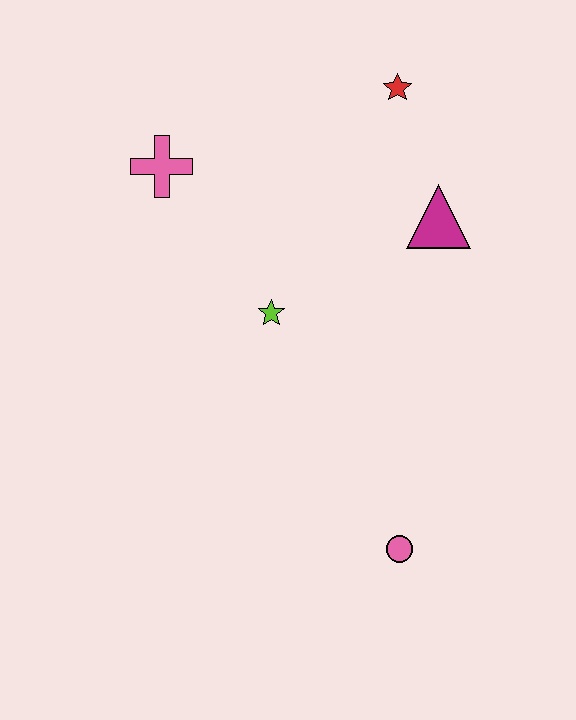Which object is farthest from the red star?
The pink circle is farthest from the red star.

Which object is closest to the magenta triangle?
The red star is closest to the magenta triangle.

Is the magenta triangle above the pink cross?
No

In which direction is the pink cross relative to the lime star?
The pink cross is above the lime star.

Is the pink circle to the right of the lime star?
Yes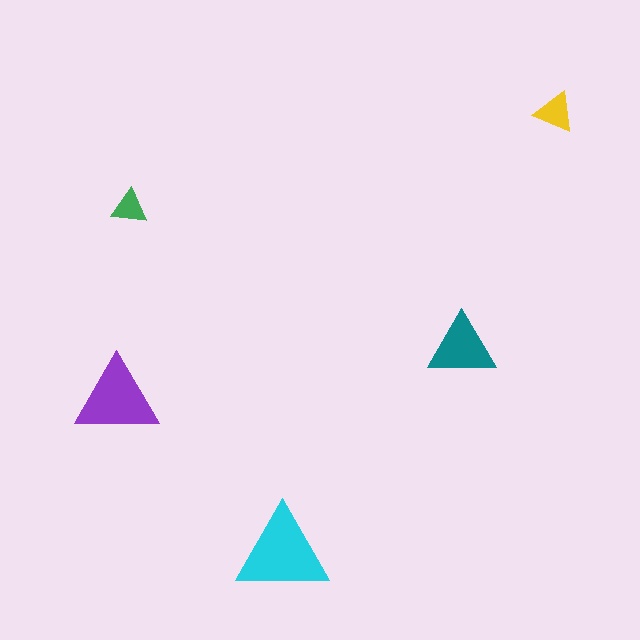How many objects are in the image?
There are 5 objects in the image.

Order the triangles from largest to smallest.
the cyan one, the purple one, the teal one, the yellow one, the green one.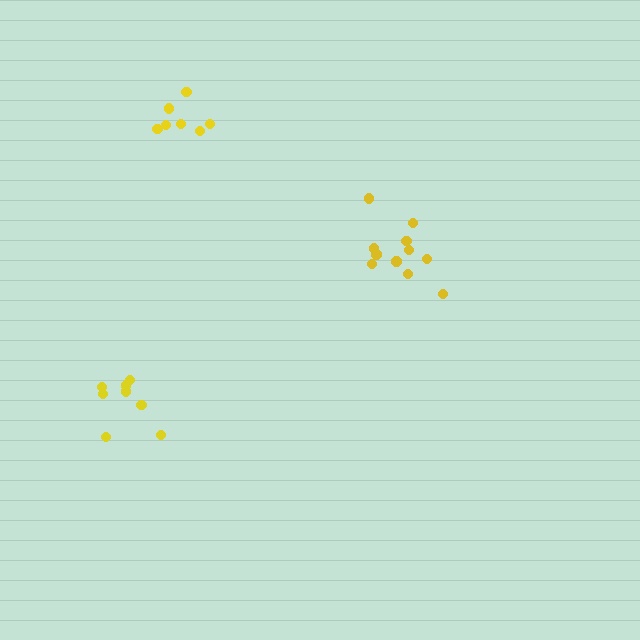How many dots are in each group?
Group 1: 8 dots, Group 2: 11 dots, Group 3: 7 dots (26 total).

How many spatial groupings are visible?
There are 3 spatial groupings.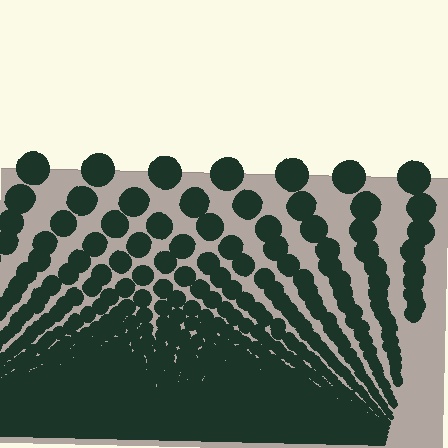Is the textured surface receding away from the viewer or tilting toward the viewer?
The surface appears to tilt toward the viewer. Texture elements get larger and sparser toward the top.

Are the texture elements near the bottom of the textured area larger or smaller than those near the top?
Smaller. The gradient is inverted — elements near the bottom are smaller and denser.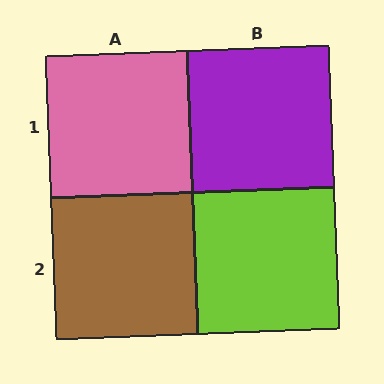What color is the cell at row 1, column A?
Pink.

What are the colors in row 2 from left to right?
Brown, lime.